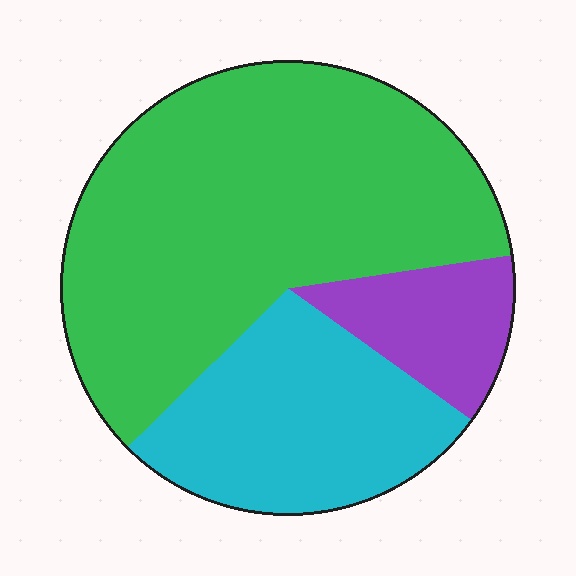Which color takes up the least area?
Purple, at roughly 10%.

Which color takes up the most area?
Green, at roughly 60%.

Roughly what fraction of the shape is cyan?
Cyan takes up about one quarter (1/4) of the shape.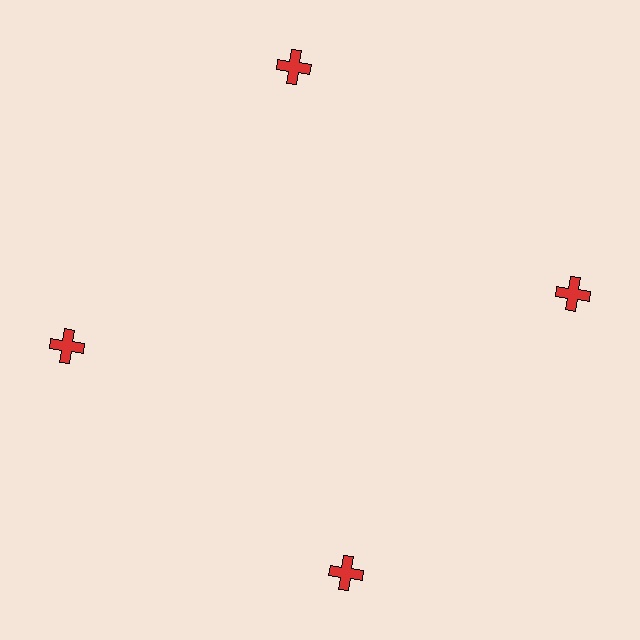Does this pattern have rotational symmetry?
Yes, this pattern has 4-fold rotational symmetry. It looks the same after rotating 90 degrees around the center.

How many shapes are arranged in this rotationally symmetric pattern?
There are 4 shapes, arranged in 4 groups of 1.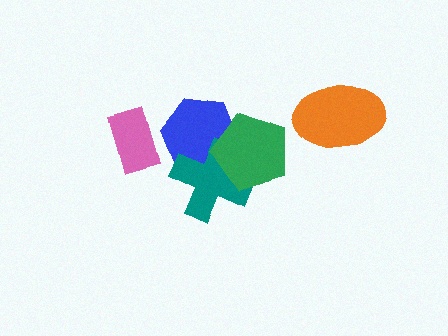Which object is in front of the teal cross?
The green pentagon is in front of the teal cross.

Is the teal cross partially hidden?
Yes, it is partially covered by another shape.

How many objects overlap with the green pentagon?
2 objects overlap with the green pentagon.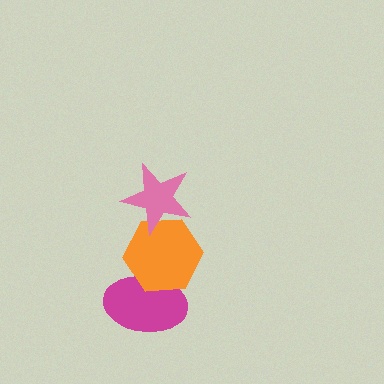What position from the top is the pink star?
The pink star is 1st from the top.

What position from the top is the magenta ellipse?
The magenta ellipse is 3rd from the top.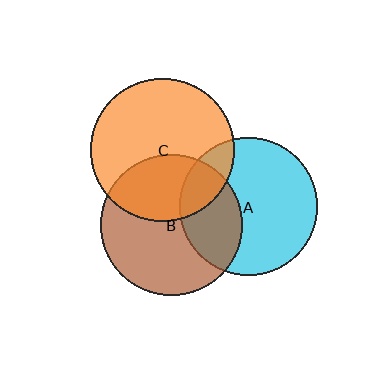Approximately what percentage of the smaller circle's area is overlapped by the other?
Approximately 35%.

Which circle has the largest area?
Circle C (orange).